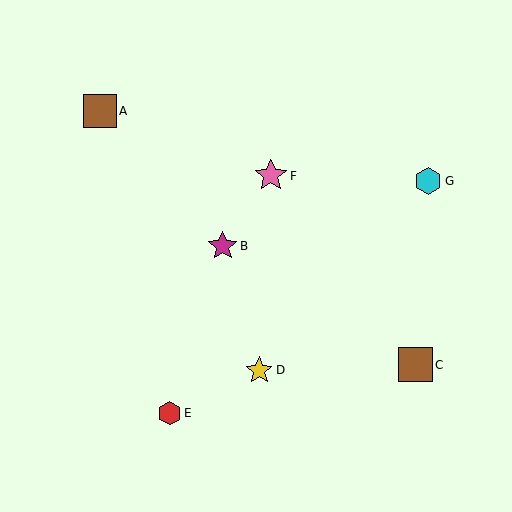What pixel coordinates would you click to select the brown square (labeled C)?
Click at (415, 365) to select the brown square C.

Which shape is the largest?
The brown square (labeled C) is the largest.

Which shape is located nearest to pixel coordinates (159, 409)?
The red hexagon (labeled E) at (170, 413) is nearest to that location.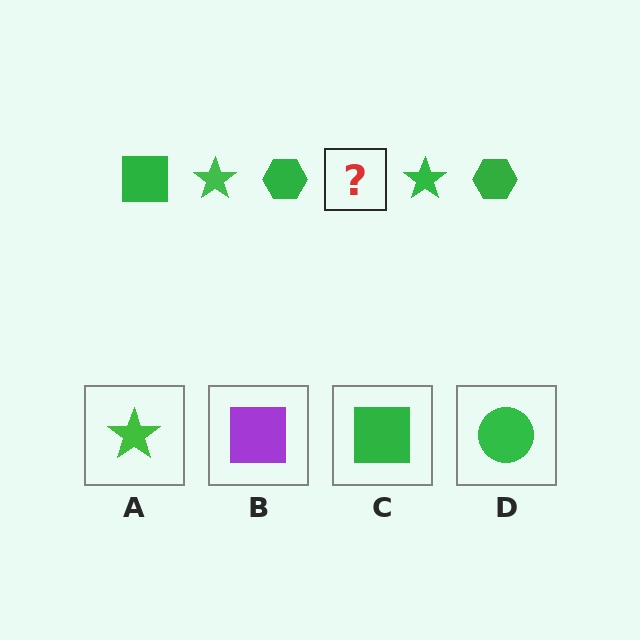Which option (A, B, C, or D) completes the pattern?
C.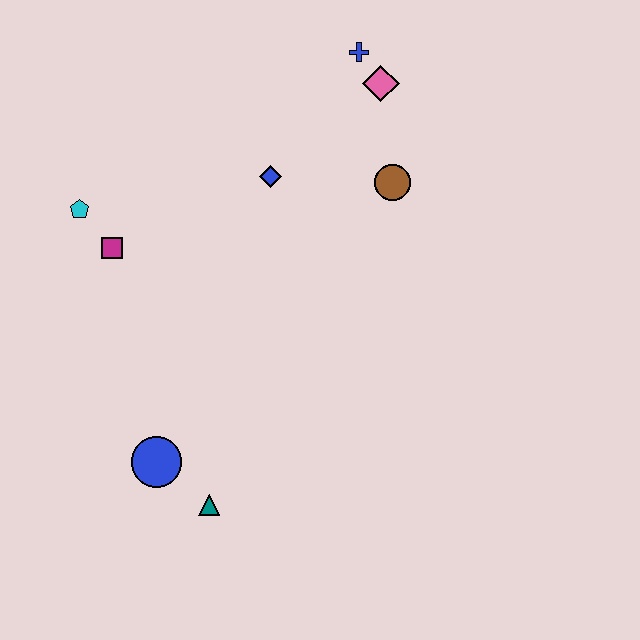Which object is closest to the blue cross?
The pink diamond is closest to the blue cross.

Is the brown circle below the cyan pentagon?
No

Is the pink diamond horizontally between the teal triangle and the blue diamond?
No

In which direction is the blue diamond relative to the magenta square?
The blue diamond is to the right of the magenta square.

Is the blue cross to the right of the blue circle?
Yes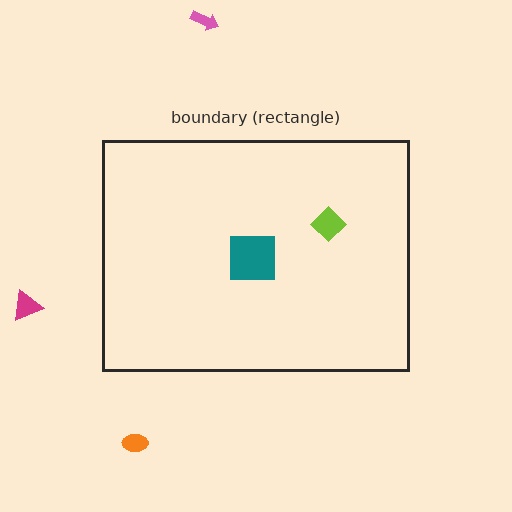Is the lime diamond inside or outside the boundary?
Inside.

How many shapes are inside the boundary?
2 inside, 3 outside.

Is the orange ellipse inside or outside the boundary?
Outside.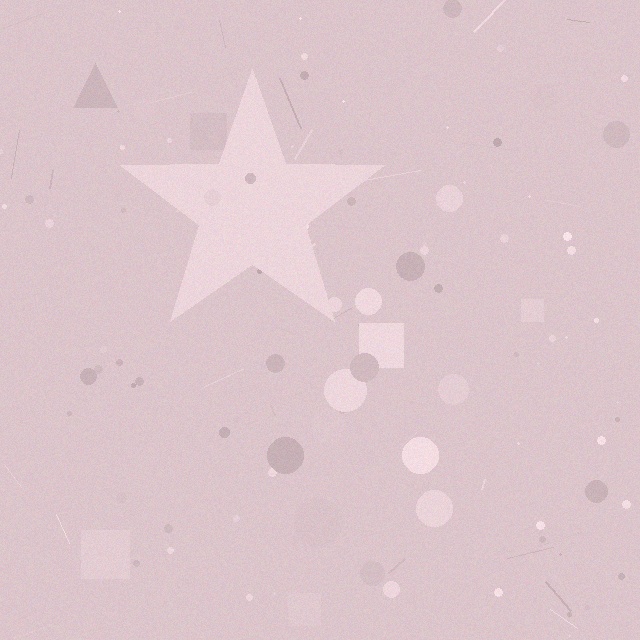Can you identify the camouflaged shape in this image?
The camouflaged shape is a star.